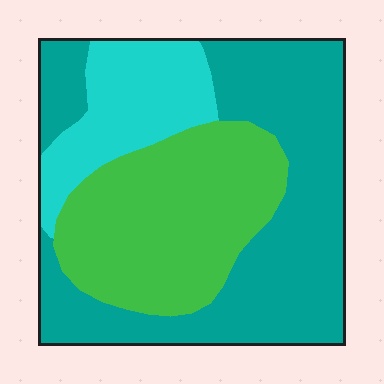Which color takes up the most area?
Teal, at roughly 50%.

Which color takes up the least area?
Cyan, at roughly 20%.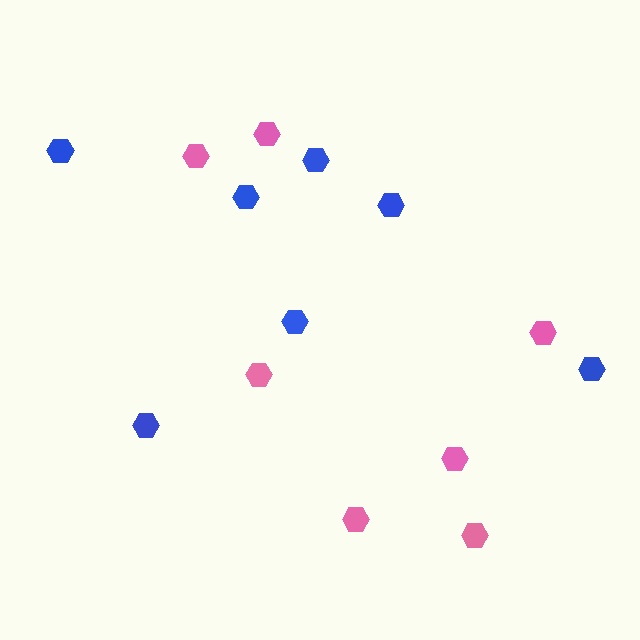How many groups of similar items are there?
There are 2 groups: one group of blue hexagons (7) and one group of pink hexagons (7).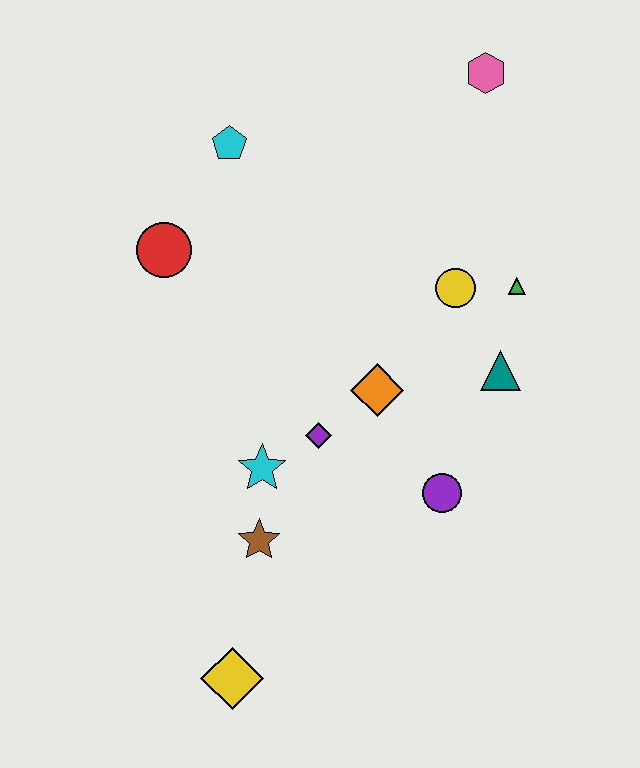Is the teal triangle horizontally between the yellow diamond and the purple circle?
No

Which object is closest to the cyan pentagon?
The red circle is closest to the cyan pentagon.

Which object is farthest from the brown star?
The pink hexagon is farthest from the brown star.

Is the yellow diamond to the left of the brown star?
Yes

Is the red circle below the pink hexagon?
Yes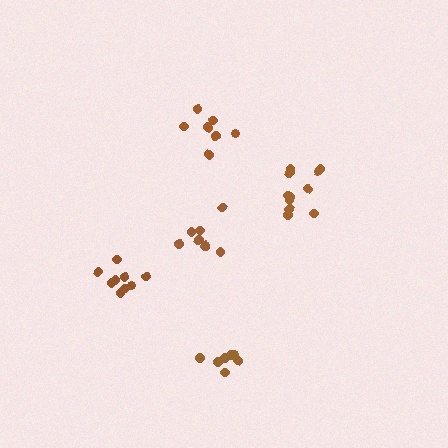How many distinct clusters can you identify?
There are 5 distinct clusters.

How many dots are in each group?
Group 1: 7 dots, Group 2: 7 dots, Group 3: 9 dots, Group 4: 11 dots, Group 5: 8 dots (42 total).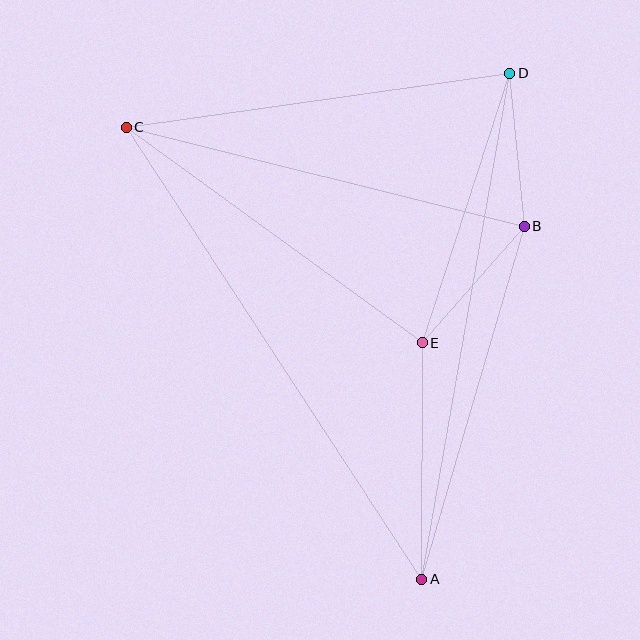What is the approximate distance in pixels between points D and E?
The distance between D and E is approximately 284 pixels.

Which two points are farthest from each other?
Points A and C are farthest from each other.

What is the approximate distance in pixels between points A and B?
The distance between A and B is approximately 368 pixels.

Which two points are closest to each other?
Points B and D are closest to each other.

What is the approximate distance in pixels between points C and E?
The distance between C and E is approximately 366 pixels.